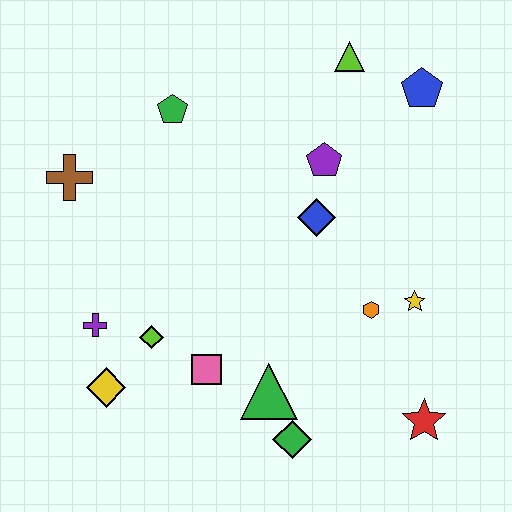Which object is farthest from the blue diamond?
The yellow diamond is farthest from the blue diamond.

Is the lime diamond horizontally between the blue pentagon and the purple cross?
Yes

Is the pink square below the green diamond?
No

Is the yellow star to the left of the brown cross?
No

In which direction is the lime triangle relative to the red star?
The lime triangle is above the red star.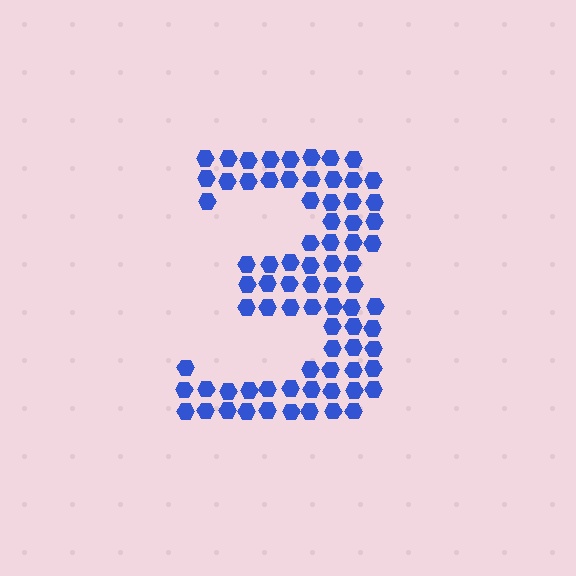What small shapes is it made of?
It is made of small hexagons.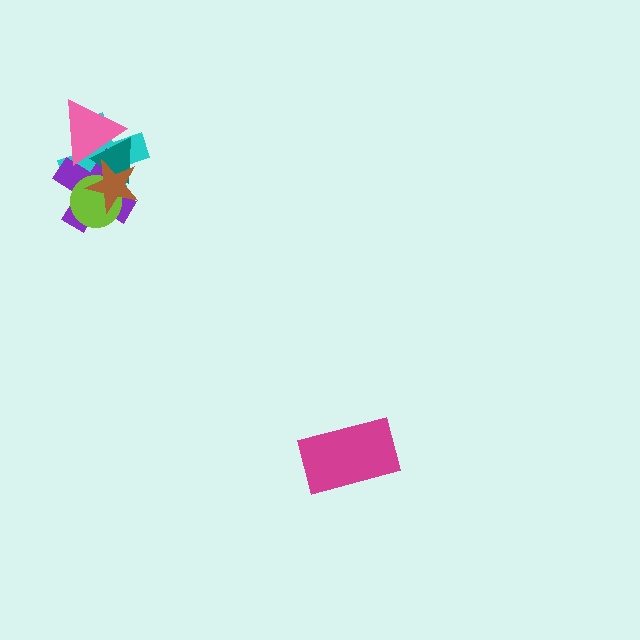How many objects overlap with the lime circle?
4 objects overlap with the lime circle.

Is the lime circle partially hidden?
Yes, it is partially covered by another shape.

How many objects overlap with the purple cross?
5 objects overlap with the purple cross.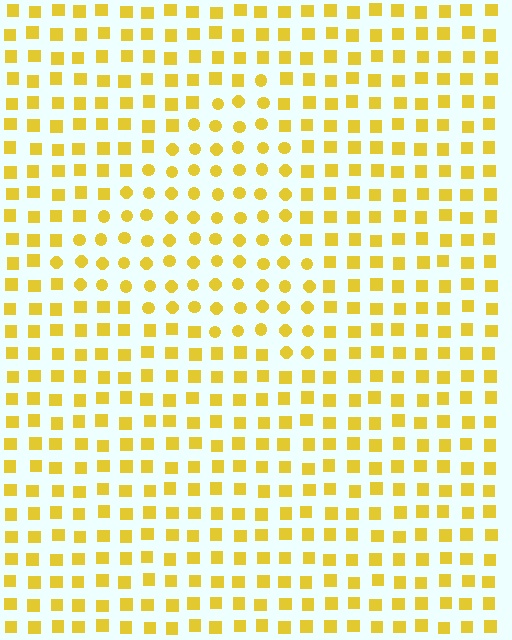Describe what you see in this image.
The image is filled with small yellow elements arranged in a uniform grid. A triangle-shaped region contains circles, while the surrounding area contains squares. The boundary is defined purely by the change in element shape.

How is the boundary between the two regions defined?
The boundary is defined by a change in element shape: circles inside vs. squares outside. All elements share the same color and spacing.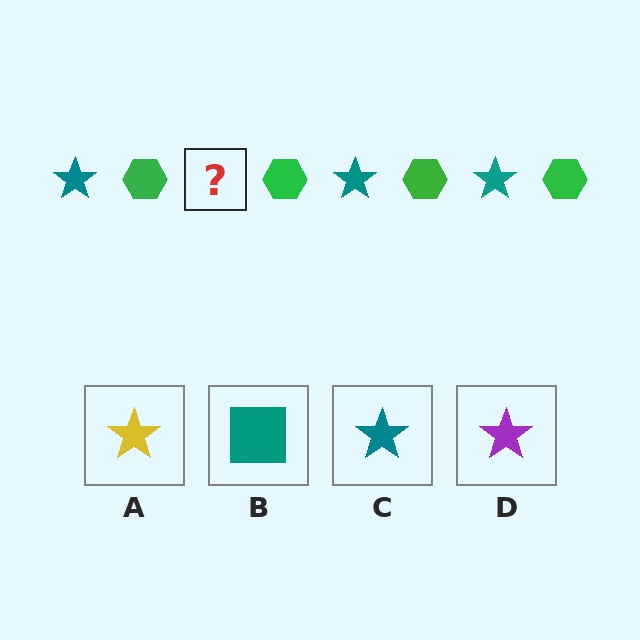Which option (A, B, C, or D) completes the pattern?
C.